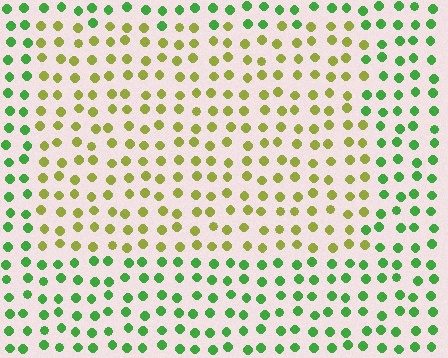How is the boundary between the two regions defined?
The boundary is defined purely by a slight shift in hue (about 48 degrees). Spacing, size, and orientation are identical on both sides.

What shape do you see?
I see a rectangle.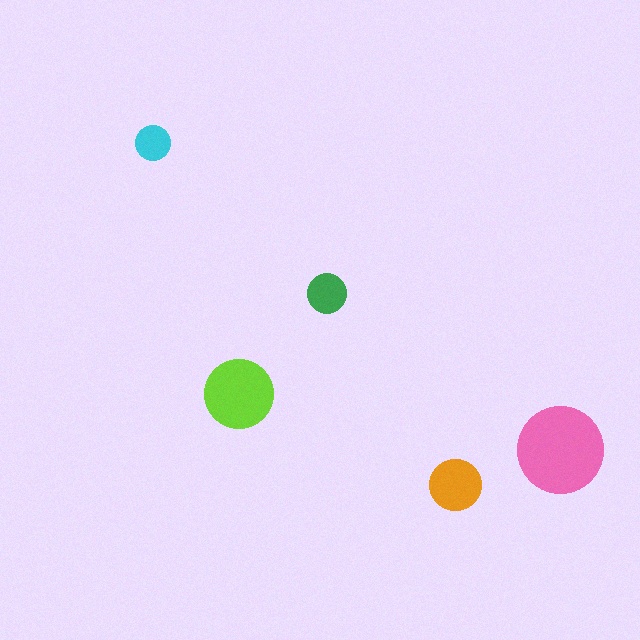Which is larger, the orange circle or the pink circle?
The pink one.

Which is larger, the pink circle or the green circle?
The pink one.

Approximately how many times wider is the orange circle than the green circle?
About 1.5 times wider.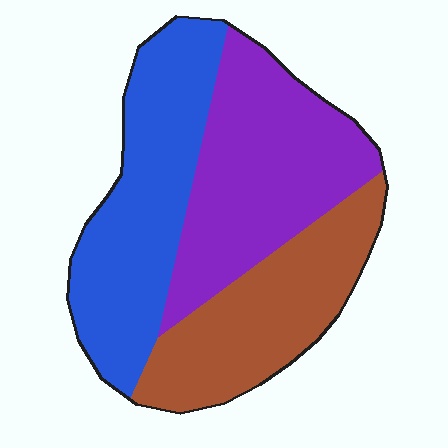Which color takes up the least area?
Brown, at roughly 30%.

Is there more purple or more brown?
Purple.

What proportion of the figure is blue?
Blue covers about 35% of the figure.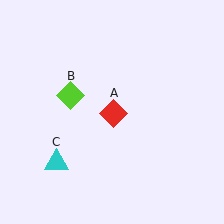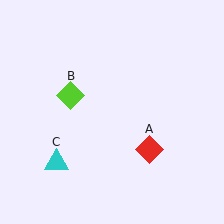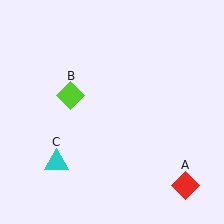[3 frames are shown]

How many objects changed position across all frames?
1 object changed position: red diamond (object A).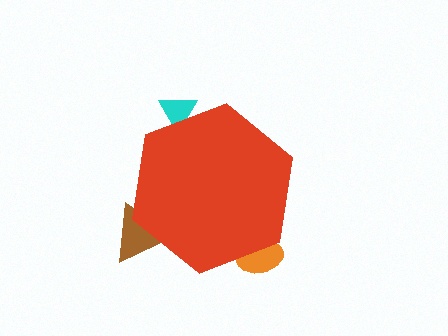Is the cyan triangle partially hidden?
Yes, the cyan triangle is partially hidden behind the red hexagon.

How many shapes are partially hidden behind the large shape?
3 shapes are partially hidden.